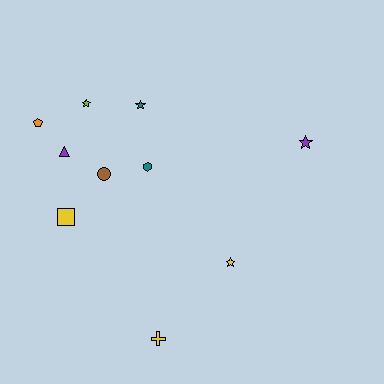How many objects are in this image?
There are 10 objects.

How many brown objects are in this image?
There is 1 brown object.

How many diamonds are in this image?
There are no diamonds.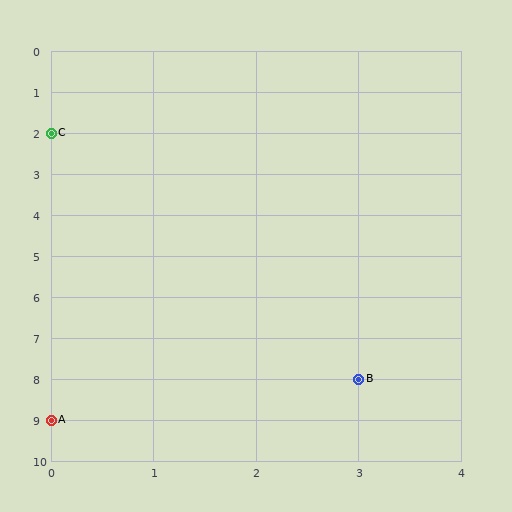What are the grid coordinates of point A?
Point A is at grid coordinates (0, 9).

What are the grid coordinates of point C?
Point C is at grid coordinates (0, 2).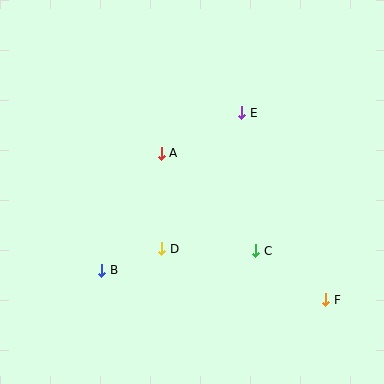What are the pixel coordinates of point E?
Point E is at (242, 113).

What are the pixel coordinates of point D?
Point D is at (162, 249).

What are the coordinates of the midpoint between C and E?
The midpoint between C and E is at (249, 182).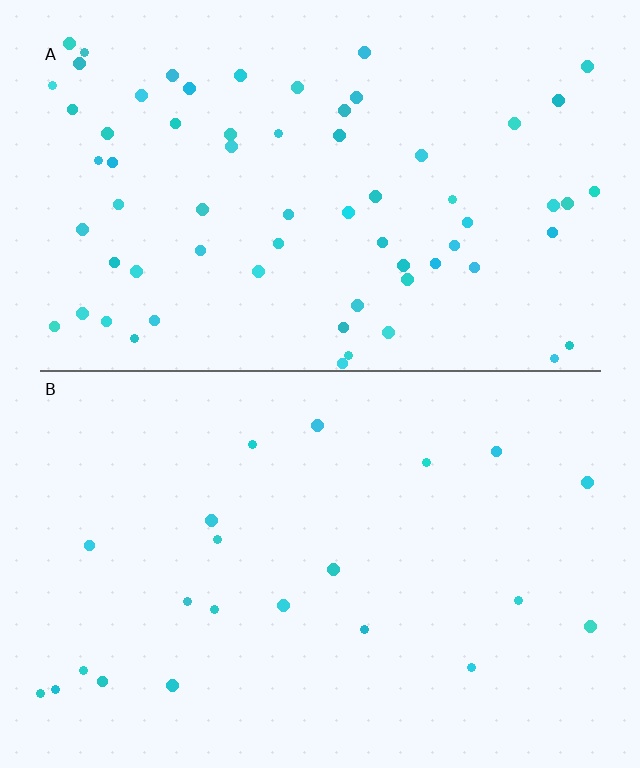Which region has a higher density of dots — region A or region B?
A (the top).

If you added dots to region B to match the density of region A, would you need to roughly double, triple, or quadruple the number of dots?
Approximately triple.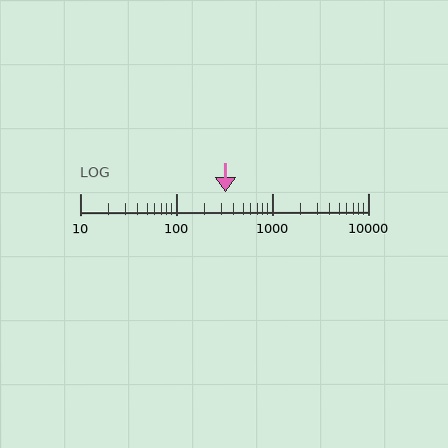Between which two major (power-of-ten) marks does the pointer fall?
The pointer is between 100 and 1000.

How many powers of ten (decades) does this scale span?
The scale spans 3 decades, from 10 to 10000.